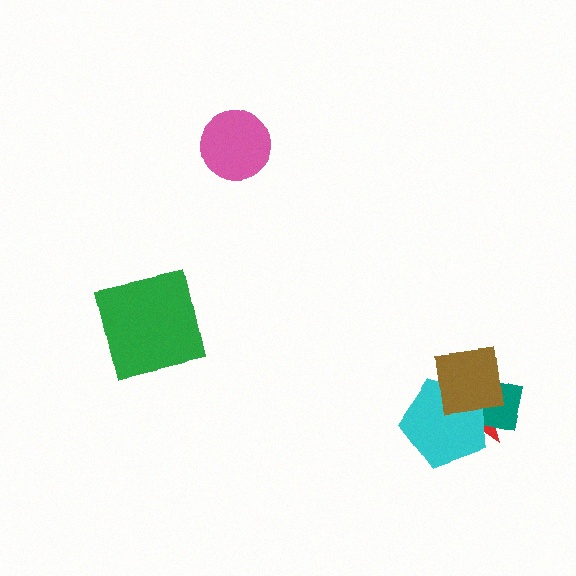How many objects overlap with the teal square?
3 objects overlap with the teal square.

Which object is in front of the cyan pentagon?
The brown square is in front of the cyan pentagon.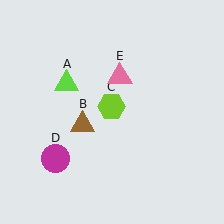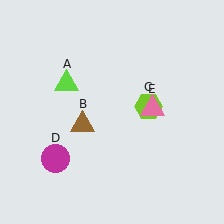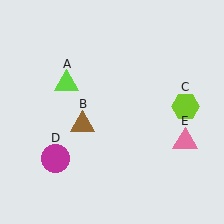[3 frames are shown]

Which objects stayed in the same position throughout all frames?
Lime triangle (object A) and brown triangle (object B) and magenta circle (object D) remained stationary.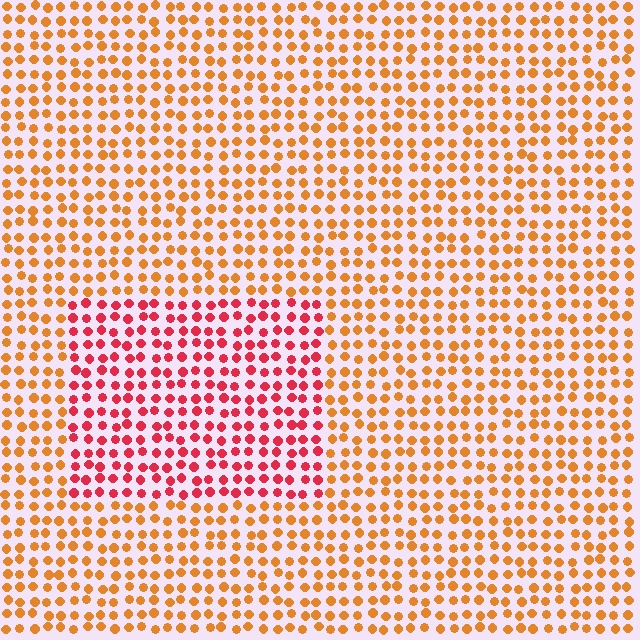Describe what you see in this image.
The image is filled with small orange elements in a uniform arrangement. A rectangle-shaped region is visible where the elements are tinted to a slightly different hue, forming a subtle color boundary.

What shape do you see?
I see a rectangle.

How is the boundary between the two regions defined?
The boundary is defined purely by a slight shift in hue (about 40 degrees). Spacing, size, and orientation are identical on both sides.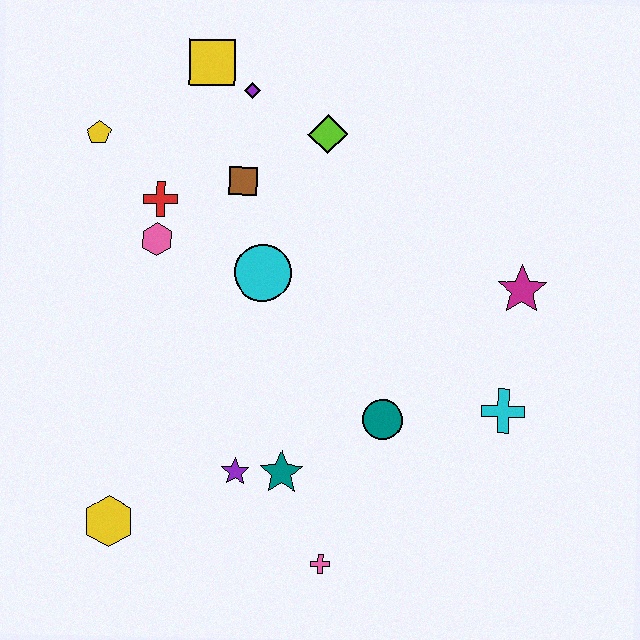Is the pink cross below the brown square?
Yes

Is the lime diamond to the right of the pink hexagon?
Yes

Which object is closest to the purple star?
The teal star is closest to the purple star.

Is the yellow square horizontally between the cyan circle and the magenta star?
No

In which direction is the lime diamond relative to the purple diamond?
The lime diamond is to the right of the purple diamond.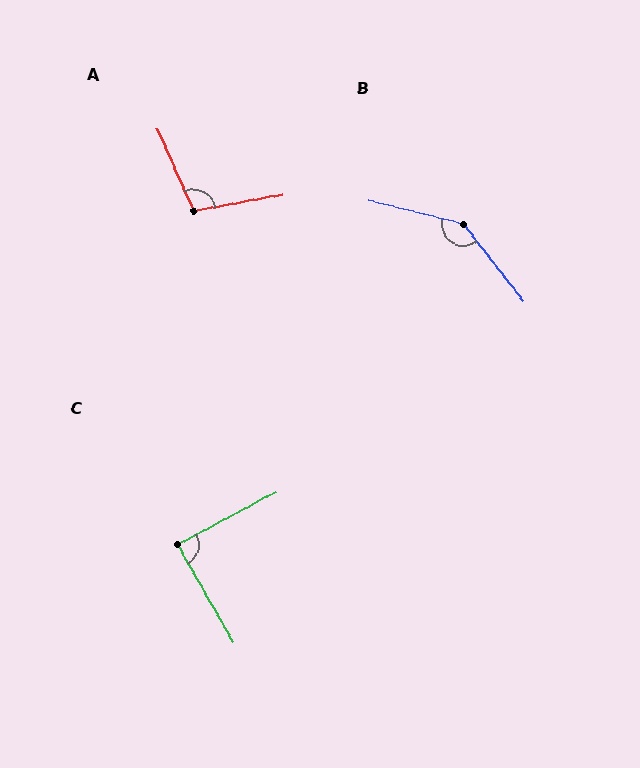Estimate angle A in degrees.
Approximately 104 degrees.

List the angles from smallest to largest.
C (88°), A (104°), B (142°).